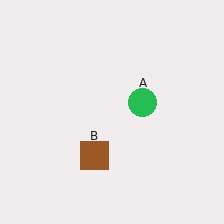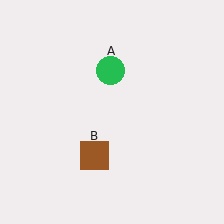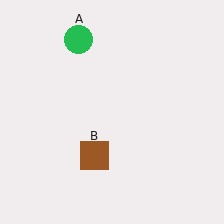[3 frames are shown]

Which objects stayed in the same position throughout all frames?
Brown square (object B) remained stationary.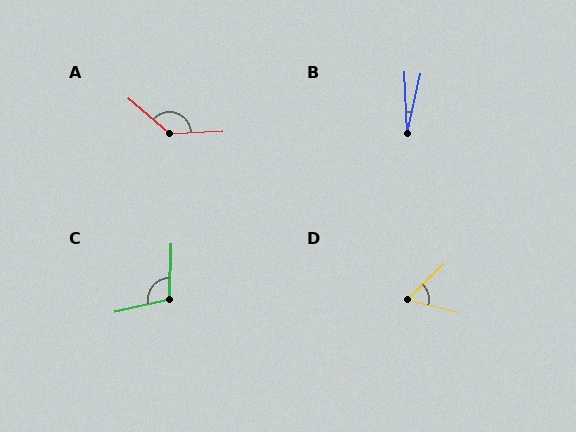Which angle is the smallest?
B, at approximately 15 degrees.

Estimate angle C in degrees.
Approximately 104 degrees.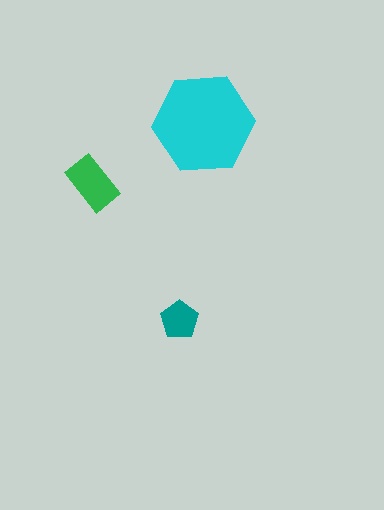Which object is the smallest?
The teal pentagon.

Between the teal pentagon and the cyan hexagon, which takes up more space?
The cyan hexagon.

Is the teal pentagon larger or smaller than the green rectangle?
Smaller.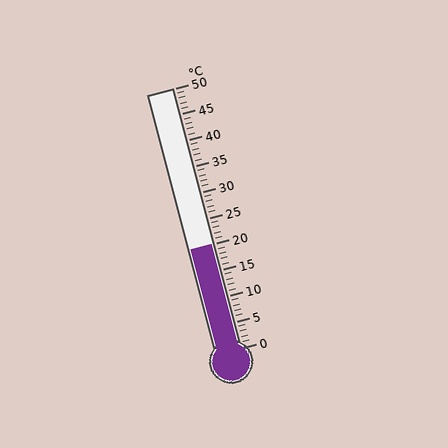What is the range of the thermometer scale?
The thermometer scale ranges from 0°C to 50°C.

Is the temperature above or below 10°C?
The temperature is above 10°C.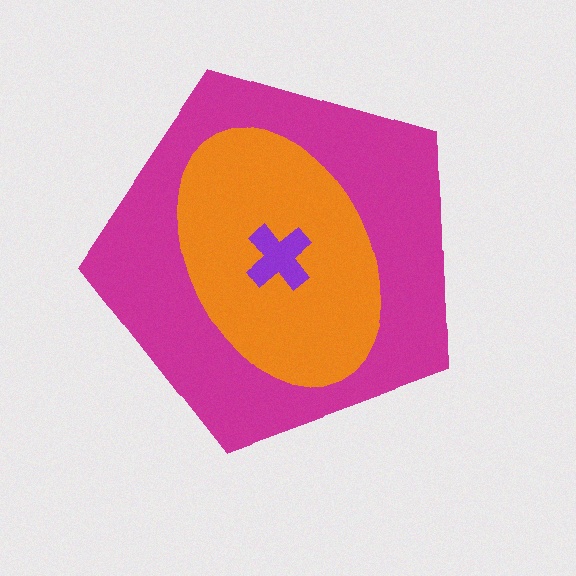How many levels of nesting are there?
3.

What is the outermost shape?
The magenta pentagon.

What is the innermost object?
The purple cross.